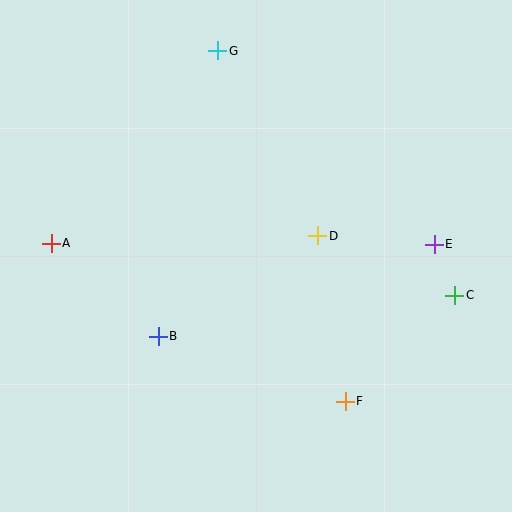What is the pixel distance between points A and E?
The distance between A and E is 383 pixels.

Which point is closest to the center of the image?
Point D at (318, 236) is closest to the center.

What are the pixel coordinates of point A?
Point A is at (51, 243).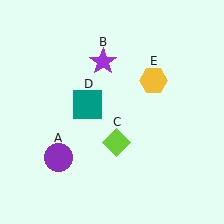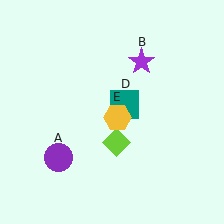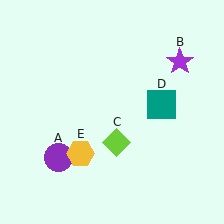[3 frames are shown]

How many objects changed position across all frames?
3 objects changed position: purple star (object B), teal square (object D), yellow hexagon (object E).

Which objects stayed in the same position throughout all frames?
Purple circle (object A) and lime diamond (object C) remained stationary.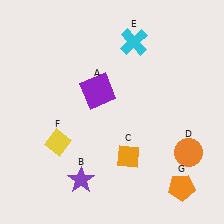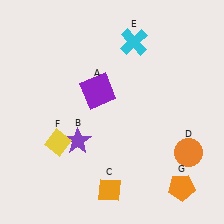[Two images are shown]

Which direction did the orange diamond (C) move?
The orange diamond (C) moved down.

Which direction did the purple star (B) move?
The purple star (B) moved up.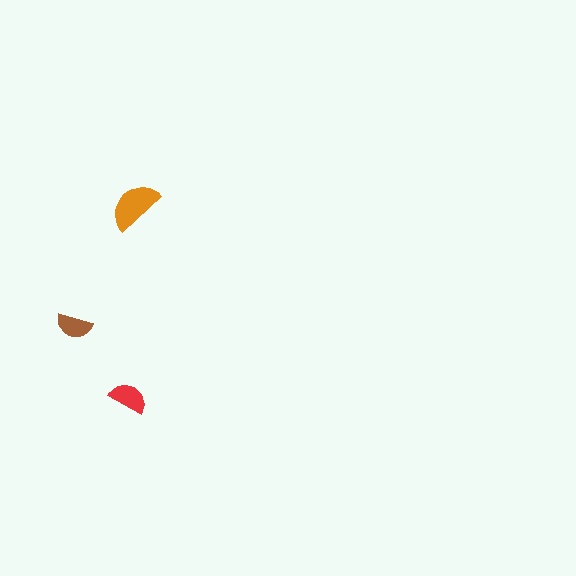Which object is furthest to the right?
The orange semicircle is rightmost.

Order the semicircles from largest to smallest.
the orange one, the red one, the brown one.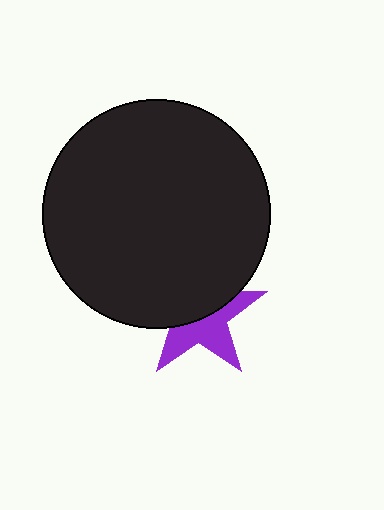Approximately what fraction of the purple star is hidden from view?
Roughly 52% of the purple star is hidden behind the black circle.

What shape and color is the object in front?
The object in front is a black circle.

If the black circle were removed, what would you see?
You would see the complete purple star.